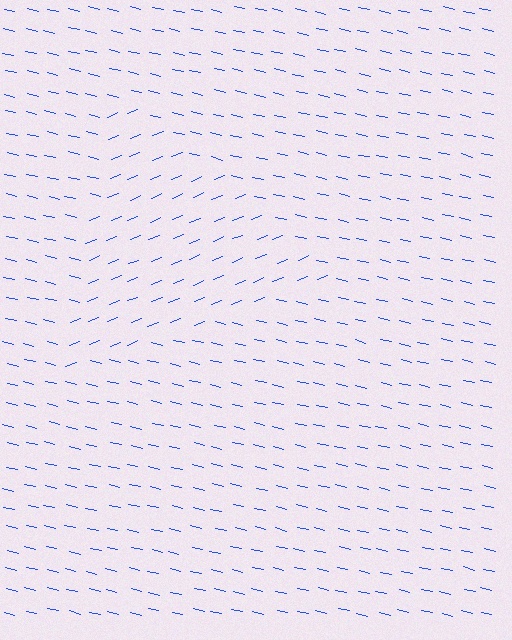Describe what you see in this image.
The image is filled with small blue line segments. A triangle region in the image has lines oriented differently from the surrounding lines, creating a visible texture boundary.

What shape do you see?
I see a triangle.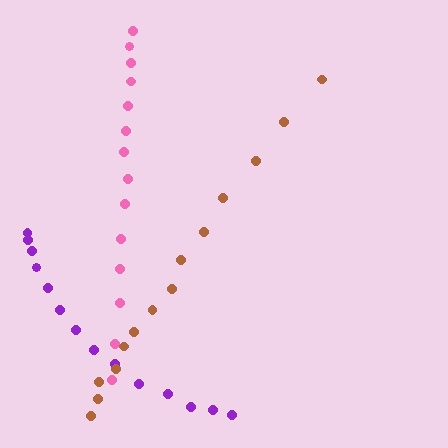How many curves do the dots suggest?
There are 3 distinct paths.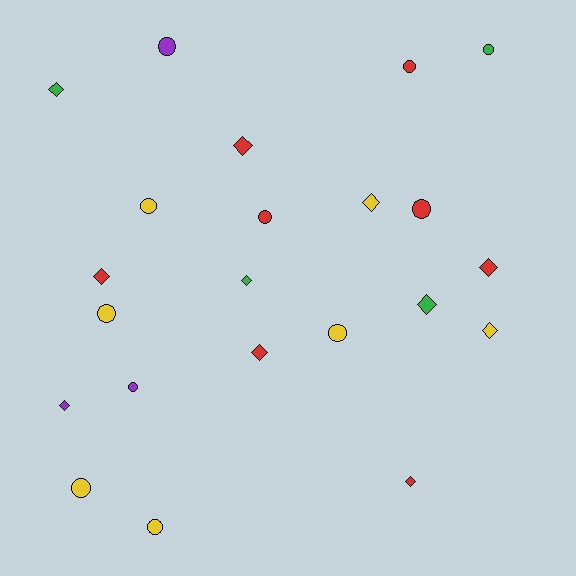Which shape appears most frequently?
Diamond, with 11 objects.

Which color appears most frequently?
Red, with 8 objects.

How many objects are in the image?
There are 22 objects.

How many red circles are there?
There are 3 red circles.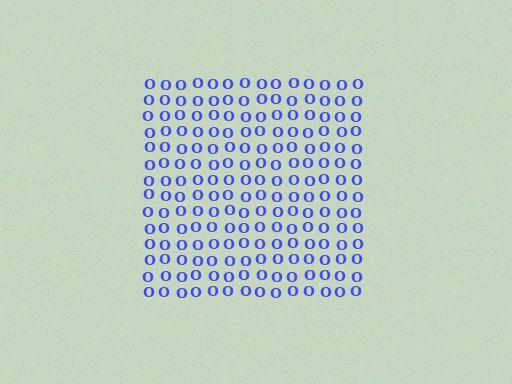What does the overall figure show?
The overall figure shows a square.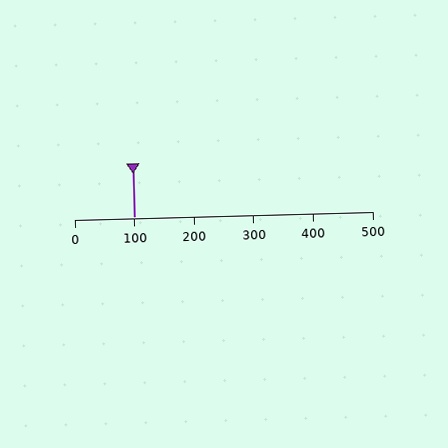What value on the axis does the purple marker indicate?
The marker indicates approximately 100.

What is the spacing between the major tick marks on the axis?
The major ticks are spaced 100 apart.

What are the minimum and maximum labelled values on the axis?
The axis runs from 0 to 500.